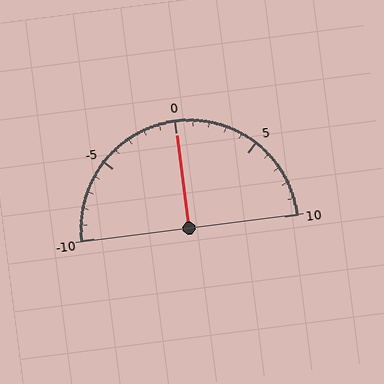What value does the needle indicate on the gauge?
The needle indicates approximately 0.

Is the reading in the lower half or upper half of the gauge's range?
The reading is in the upper half of the range (-10 to 10).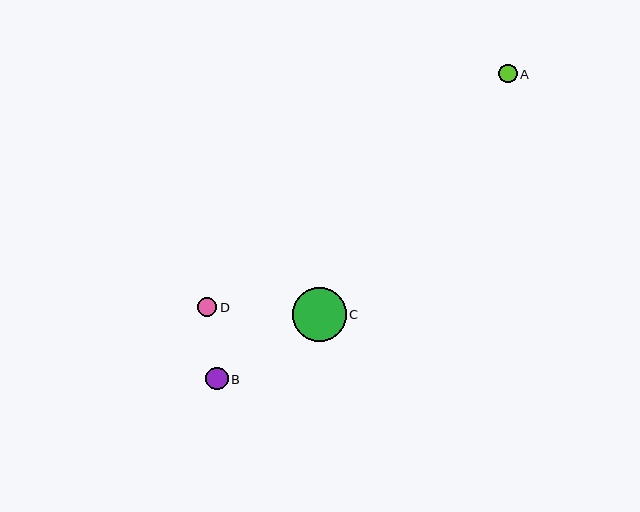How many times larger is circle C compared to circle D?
Circle C is approximately 2.8 times the size of circle D.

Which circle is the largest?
Circle C is the largest with a size of approximately 53 pixels.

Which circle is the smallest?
Circle A is the smallest with a size of approximately 18 pixels.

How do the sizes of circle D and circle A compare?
Circle D and circle A are approximately the same size.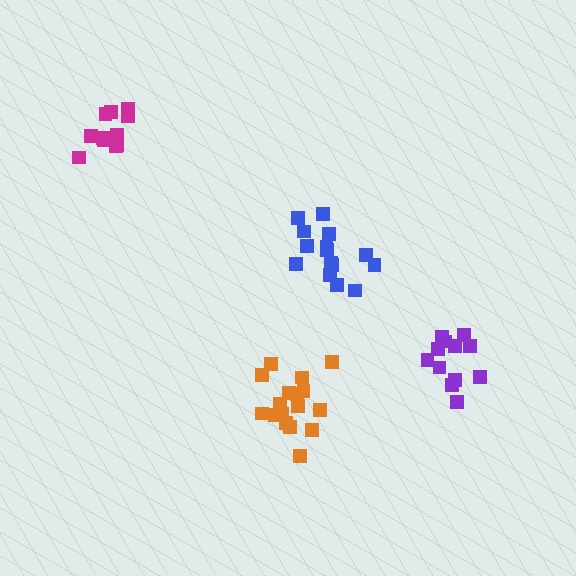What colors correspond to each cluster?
The clusters are colored: purple, orange, blue, magenta.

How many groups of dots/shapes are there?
There are 4 groups.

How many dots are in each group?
Group 1: 12 dots, Group 2: 17 dots, Group 3: 15 dots, Group 4: 11 dots (55 total).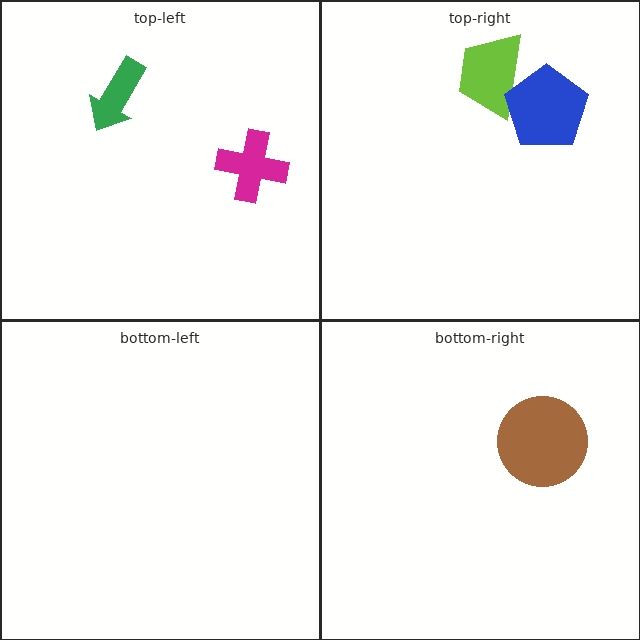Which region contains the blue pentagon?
The top-right region.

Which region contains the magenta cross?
The top-left region.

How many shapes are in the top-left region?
2.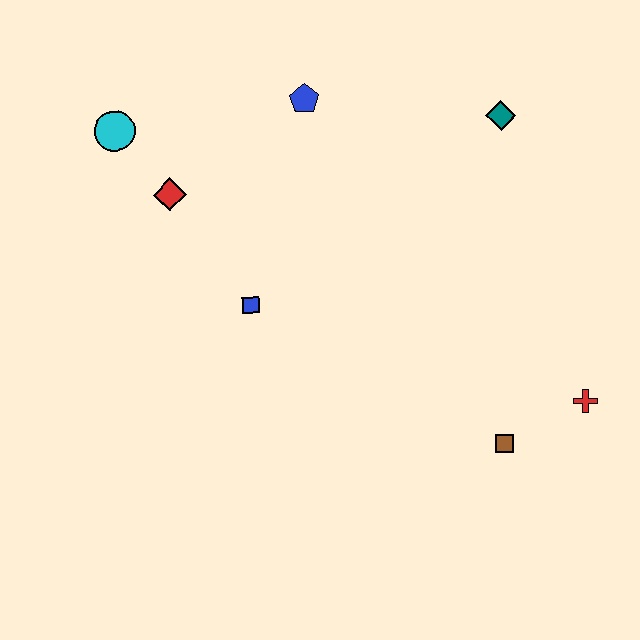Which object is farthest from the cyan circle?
The red cross is farthest from the cyan circle.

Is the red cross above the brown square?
Yes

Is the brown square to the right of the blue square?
Yes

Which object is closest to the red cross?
The brown square is closest to the red cross.